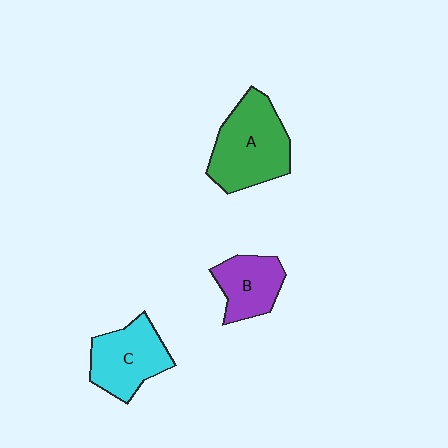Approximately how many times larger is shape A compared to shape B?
Approximately 1.6 times.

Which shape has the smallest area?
Shape B (purple).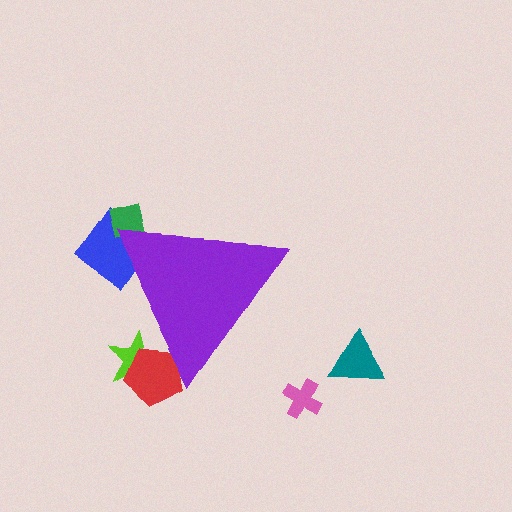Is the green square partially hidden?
Yes, the green square is partially hidden behind the purple triangle.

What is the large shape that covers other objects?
A purple triangle.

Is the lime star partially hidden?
Yes, the lime star is partially hidden behind the purple triangle.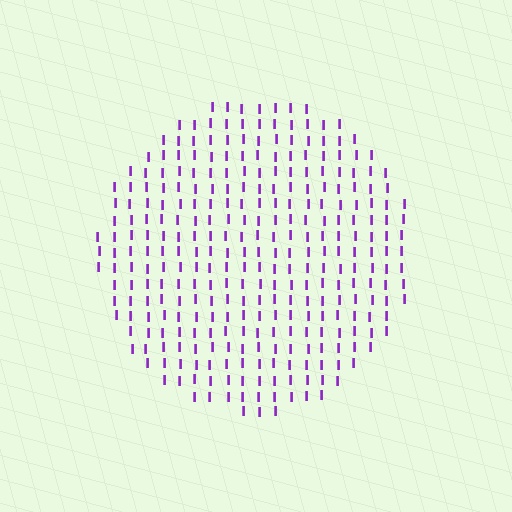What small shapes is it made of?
It is made of small letter I's.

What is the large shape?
The large shape is a circle.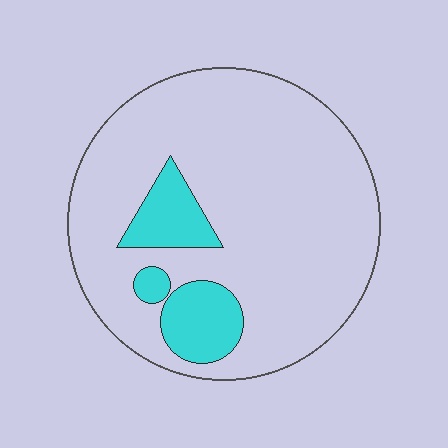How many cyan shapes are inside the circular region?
3.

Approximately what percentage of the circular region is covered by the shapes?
Approximately 15%.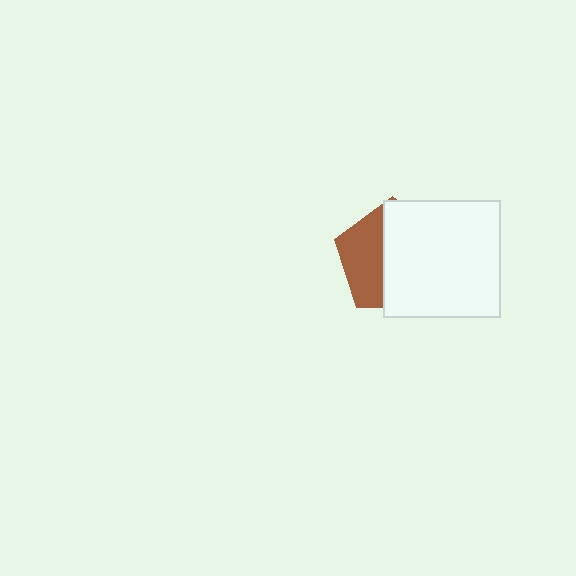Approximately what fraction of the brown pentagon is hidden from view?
Roughly 61% of the brown pentagon is hidden behind the white square.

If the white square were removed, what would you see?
You would see the complete brown pentagon.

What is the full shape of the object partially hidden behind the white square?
The partially hidden object is a brown pentagon.